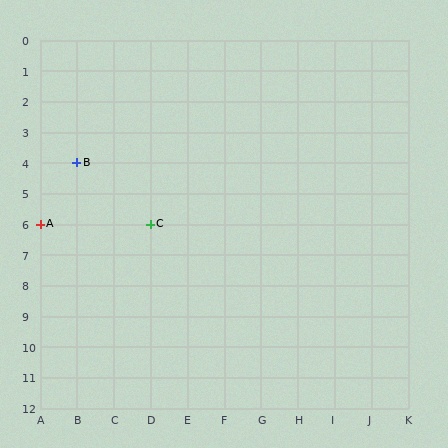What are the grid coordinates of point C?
Point C is at grid coordinates (D, 6).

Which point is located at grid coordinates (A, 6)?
Point A is at (A, 6).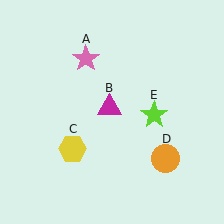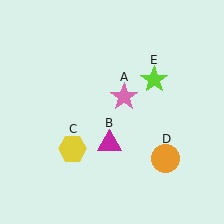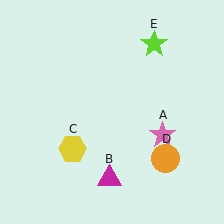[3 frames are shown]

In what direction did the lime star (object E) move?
The lime star (object E) moved up.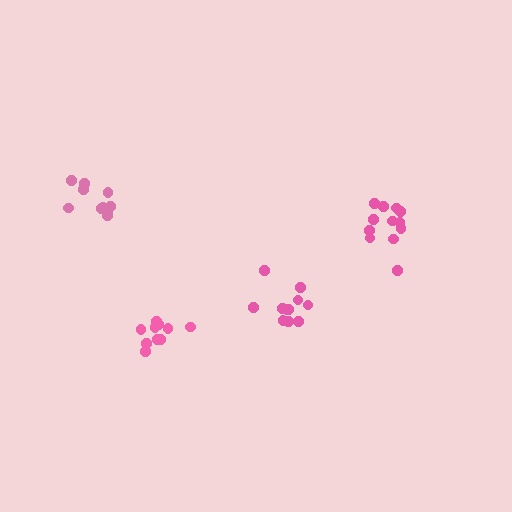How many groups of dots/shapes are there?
There are 4 groups.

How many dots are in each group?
Group 1: 12 dots, Group 2: 11 dots, Group 3: 10 dots, Group 4: 10 dots (43 total).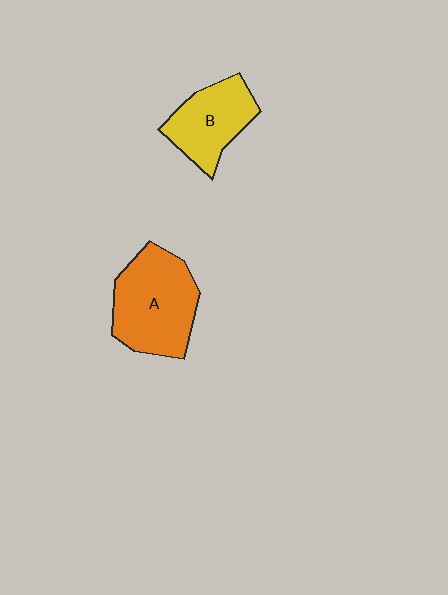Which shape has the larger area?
Shape A (orange).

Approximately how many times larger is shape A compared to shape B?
Approximately 1.4 times.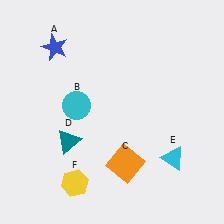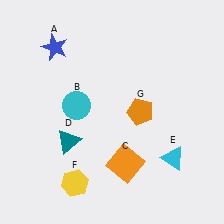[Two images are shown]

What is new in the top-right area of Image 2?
An orange pentagon (G) was added in the top-right area of Image 2.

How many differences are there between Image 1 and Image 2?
There is 1 difference between the two images.